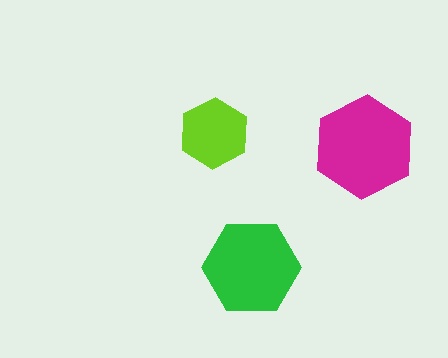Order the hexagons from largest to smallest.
the magenta one, the green one, the lime one.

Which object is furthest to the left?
The lime hexagon is leftmost.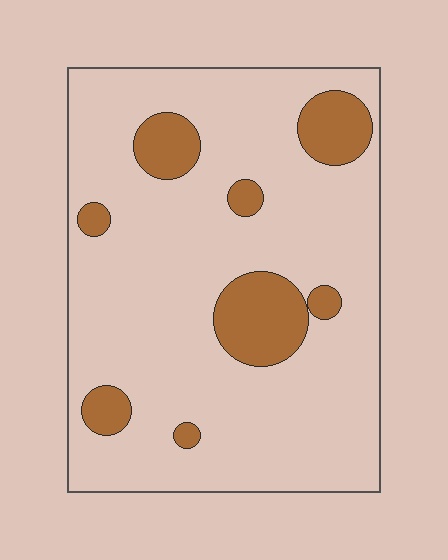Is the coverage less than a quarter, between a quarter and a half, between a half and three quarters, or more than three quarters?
Less than a quarter.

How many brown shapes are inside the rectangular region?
8.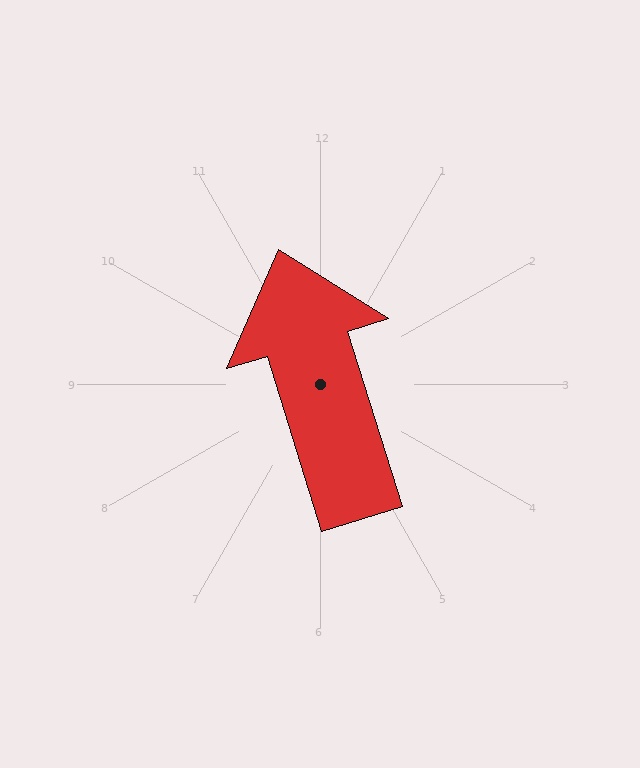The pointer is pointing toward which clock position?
Roughly 11 o'clock.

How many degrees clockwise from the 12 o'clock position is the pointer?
Approximately 343 degrees.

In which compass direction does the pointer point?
North.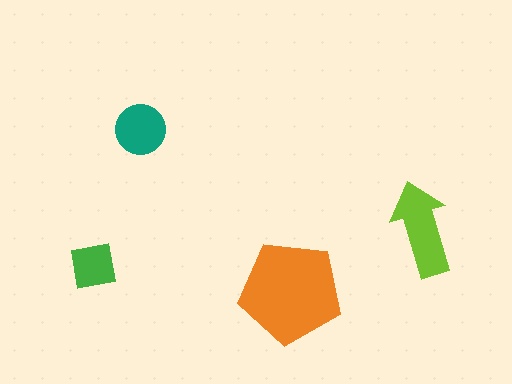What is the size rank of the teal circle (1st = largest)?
3rd.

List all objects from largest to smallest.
The orange pentagon, the lime arrow, the teal circle, the green square.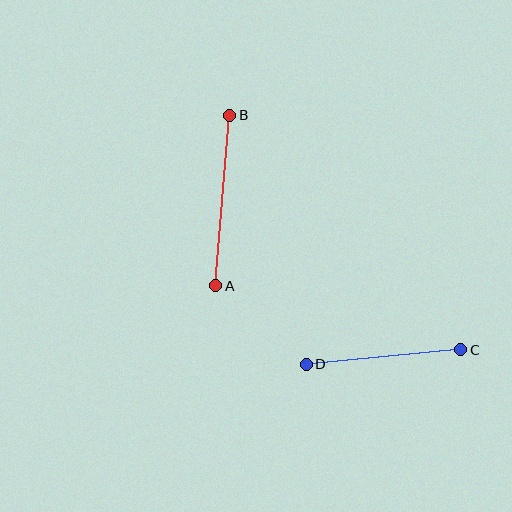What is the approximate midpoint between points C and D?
The midpoint is at approximately (384, 357) pixels.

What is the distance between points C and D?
The distance is approximately 155 pixels.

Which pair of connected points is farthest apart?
Points A and B are farthest apart.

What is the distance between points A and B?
The distance is approximately 171 pixels.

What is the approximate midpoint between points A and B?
The midpoint is at approximately (223, 201) pixels.